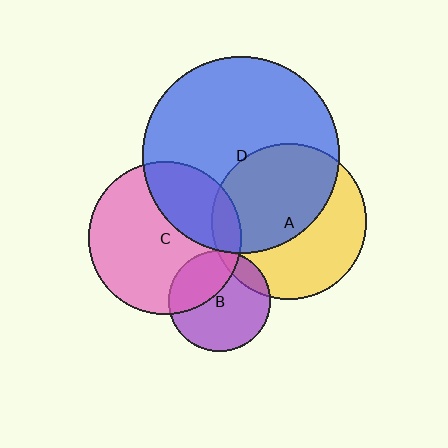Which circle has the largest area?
Circle D (blue).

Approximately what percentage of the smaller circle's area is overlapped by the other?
Approximately 5%.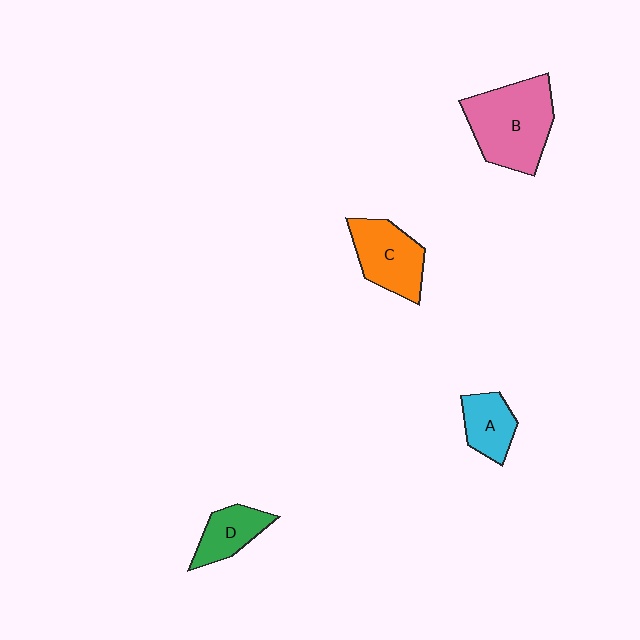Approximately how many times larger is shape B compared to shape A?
Approximately 2.2 times.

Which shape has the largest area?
Shape B (pink).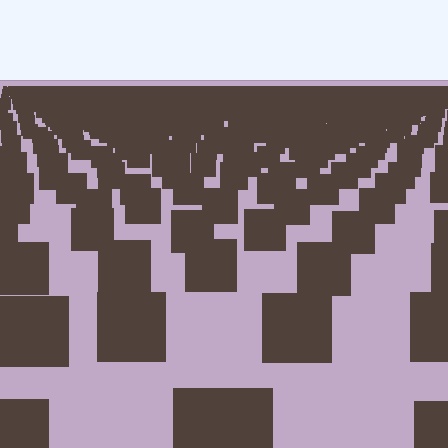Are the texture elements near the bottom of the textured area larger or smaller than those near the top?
Larger. Near the bottom, elements are closer to the viewer and appear at a bigger on-screen size.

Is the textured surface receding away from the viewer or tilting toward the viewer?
The surface is receding away from the viewer. Texture elements get smaller and denser toward the top.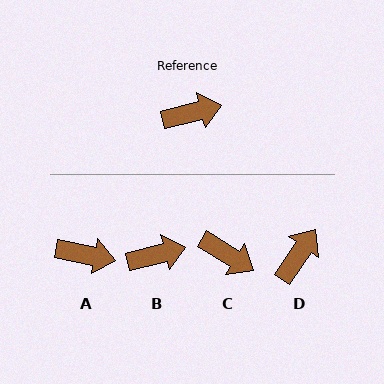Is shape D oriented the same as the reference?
No, it is off by about 42 degrees.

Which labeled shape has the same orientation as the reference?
B.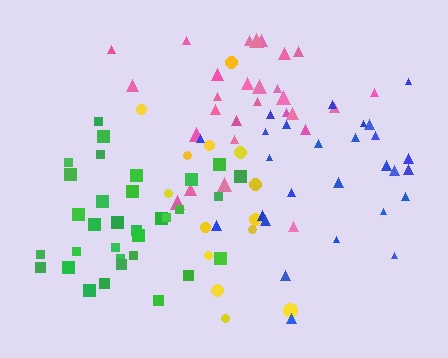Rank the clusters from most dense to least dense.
green, pink, blue, yellow.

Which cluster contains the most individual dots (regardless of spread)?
Green (33).